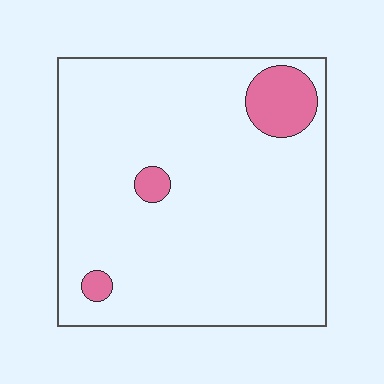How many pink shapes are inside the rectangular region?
3.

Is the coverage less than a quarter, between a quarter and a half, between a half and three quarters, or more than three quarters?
Less than a quarter.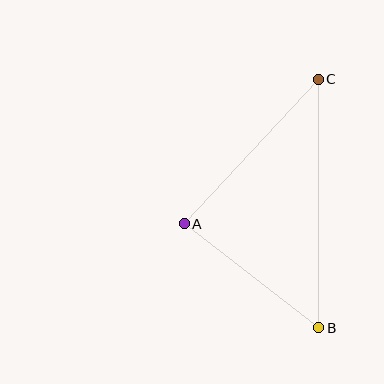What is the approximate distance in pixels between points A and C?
The distance between A and C is approximately 197 pixels.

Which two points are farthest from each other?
Points B and C are farthest from each other.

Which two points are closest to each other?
Points A and B are closest to each other.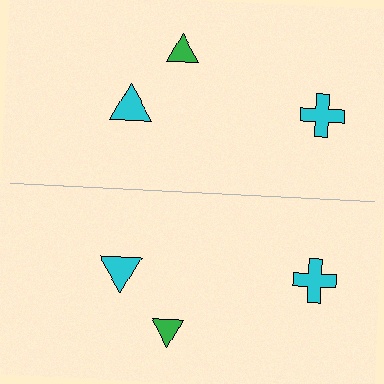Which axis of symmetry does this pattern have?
The pattern has a horizontal axis of symmetry running through the center of the image.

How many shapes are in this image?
There are 6 shapes in this image.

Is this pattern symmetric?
Yes, this pattern has bilateral (reflection) symmetry.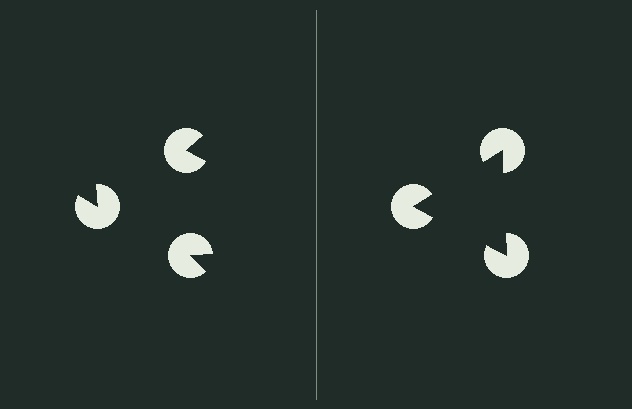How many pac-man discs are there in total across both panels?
6 — 3 on each side.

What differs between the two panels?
The pac-man discs are positioned identically on both sides; only the wedge orientations differ. On the right they align to a triangle; on the left they are misaligned.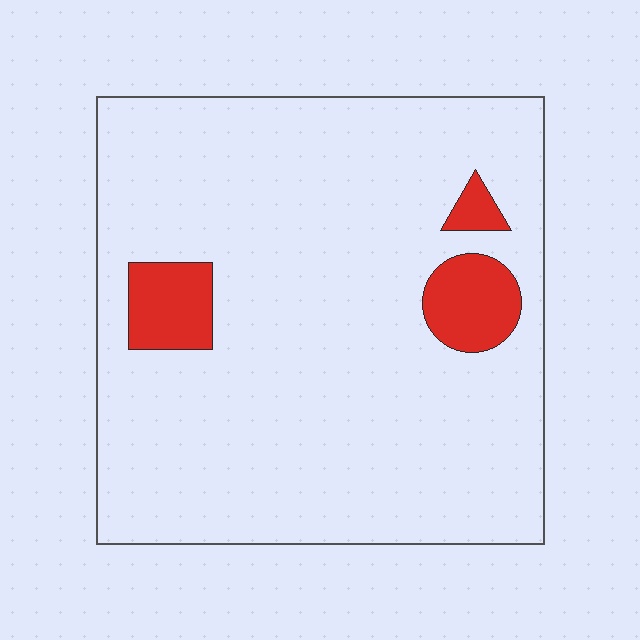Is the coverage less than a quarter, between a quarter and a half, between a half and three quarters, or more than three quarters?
Less than a quarter.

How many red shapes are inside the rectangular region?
3.